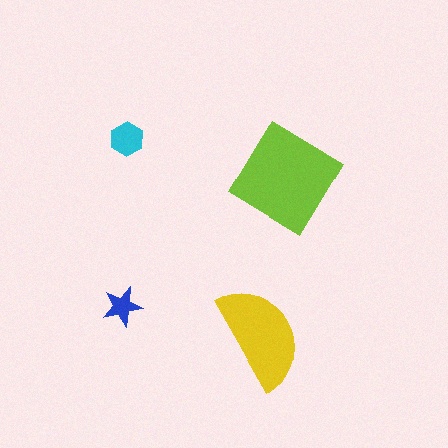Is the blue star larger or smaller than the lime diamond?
Smaller.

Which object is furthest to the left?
The blue star is leftmost.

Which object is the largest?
The lime diamond.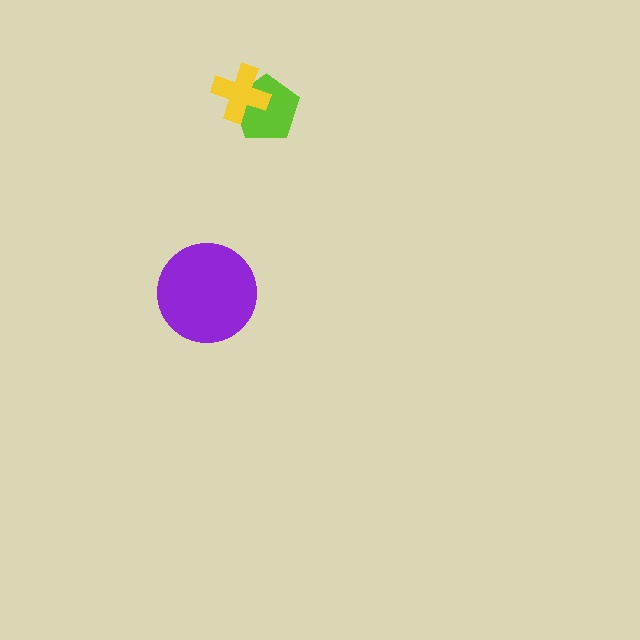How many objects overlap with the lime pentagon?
1 object overlaps with the lime pentagon.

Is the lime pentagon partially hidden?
Yes, it is partially covered by another shape.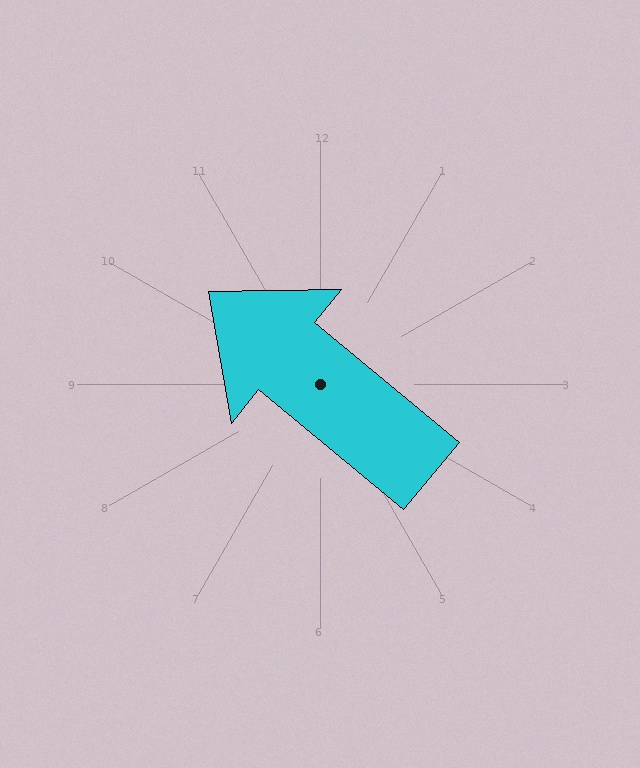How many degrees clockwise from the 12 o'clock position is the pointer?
Approximately 310 degrees.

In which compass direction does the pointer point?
Northwest.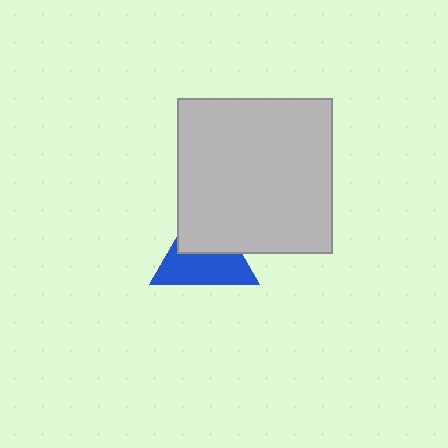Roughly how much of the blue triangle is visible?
About half of it is visible (roughly 57%).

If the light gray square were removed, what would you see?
You would see the complete blue triangle.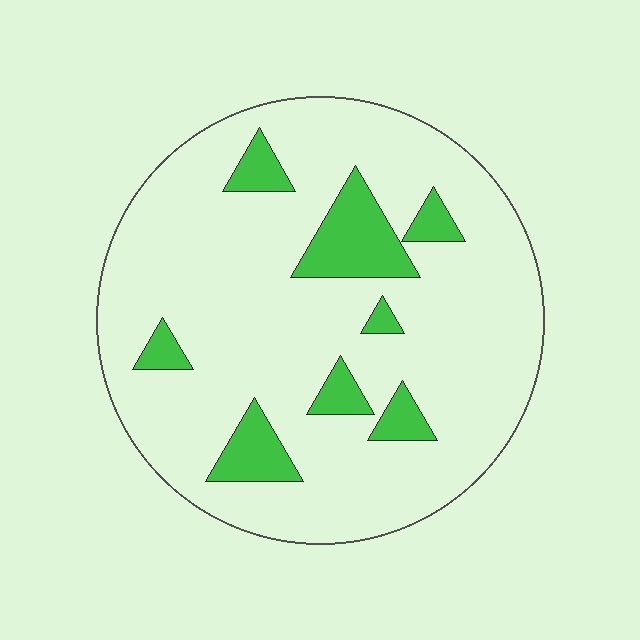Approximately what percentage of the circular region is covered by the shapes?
Approximately 15%.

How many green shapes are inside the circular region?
8.